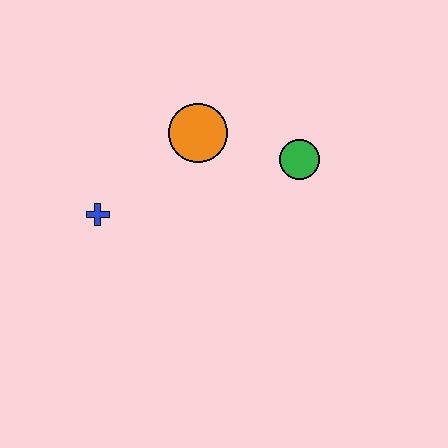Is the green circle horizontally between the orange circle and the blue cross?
No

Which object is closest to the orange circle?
The green circle is closest to the orange circle.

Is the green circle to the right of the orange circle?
Yes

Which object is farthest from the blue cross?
The green circle is farthest from the blue cross.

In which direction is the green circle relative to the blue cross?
The green circle is to the right of the blue cross.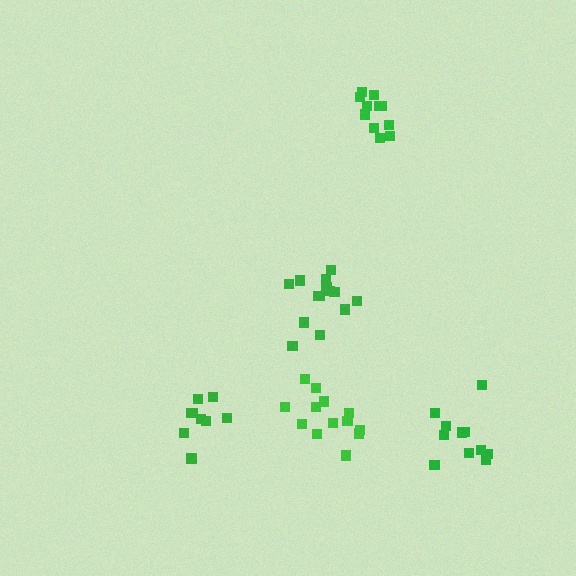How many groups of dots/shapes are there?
There are 5 groups.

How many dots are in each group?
Group 1: 11 dots, Group 2: 9 dots, Group 3: 14 dots, Group 4: 11 dots, Group 5: 13 dots (58 total).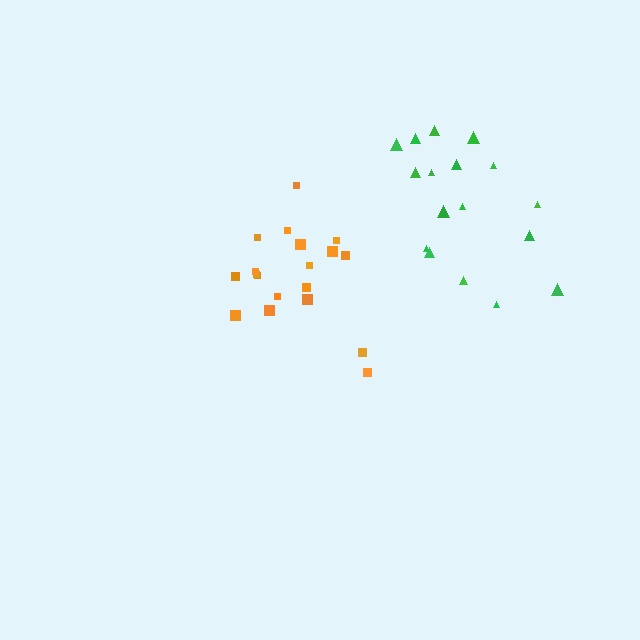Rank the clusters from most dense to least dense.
orange, green.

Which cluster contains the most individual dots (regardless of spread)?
Orange (19).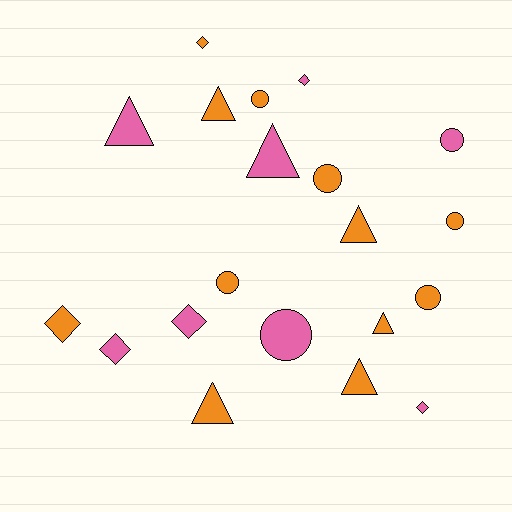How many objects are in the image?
There are 20 objects.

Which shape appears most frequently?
Triangle, with 7 objects.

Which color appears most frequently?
Orange, with 12 objects.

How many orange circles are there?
There are 5 orange circles.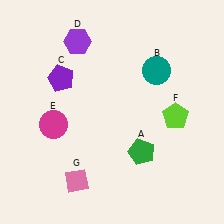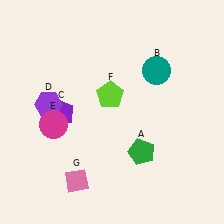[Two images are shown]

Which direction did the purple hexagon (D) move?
The purple hexagon (D) moved down.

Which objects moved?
The objects that moved are: the purple pentagon (C), the purple hexagon (D), the lime pentagon (F).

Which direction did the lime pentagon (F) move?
The lime pentagon (F) moved left.